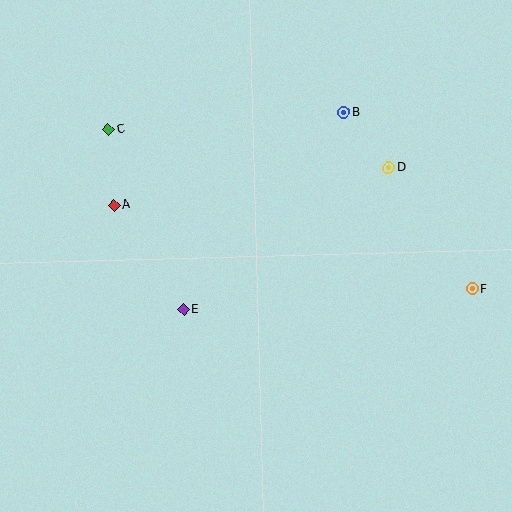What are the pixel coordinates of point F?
Point F is at (472, 289).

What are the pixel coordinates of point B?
Point B is at (344, 112).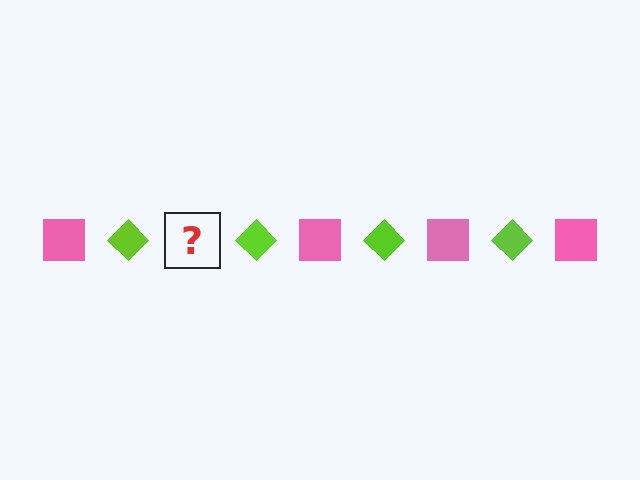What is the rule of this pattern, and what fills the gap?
The rule is that the pattern alternates between pink square and lime diamond. The gap should be filled with a pink square.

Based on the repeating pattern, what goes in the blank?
The blank should be a pink square.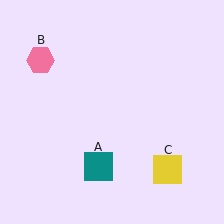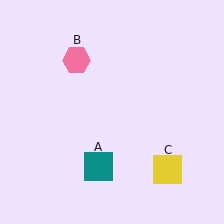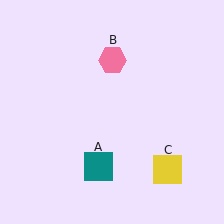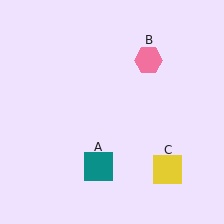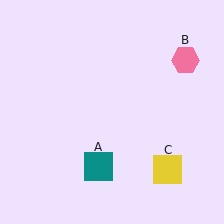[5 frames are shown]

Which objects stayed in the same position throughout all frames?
Teal square (object A) and yellow square (object C) remained stationary.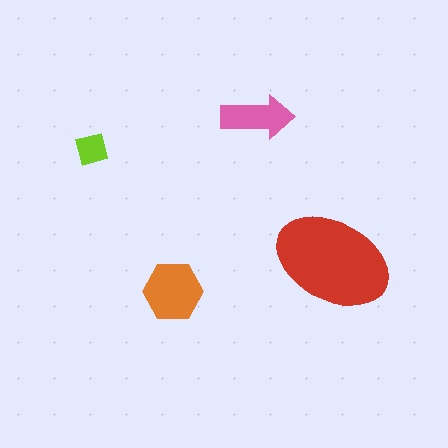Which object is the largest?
The red ellipse.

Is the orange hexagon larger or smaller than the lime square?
Larger.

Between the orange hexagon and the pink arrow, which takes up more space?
The orange hexagon.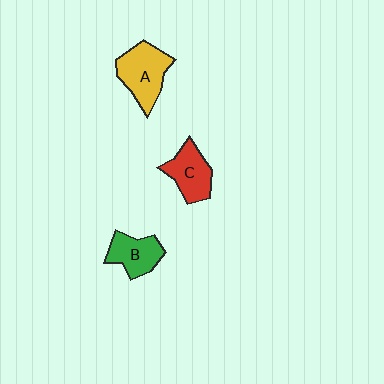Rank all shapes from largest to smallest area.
From largest to smallest: A (yellow), C (red), B (green).